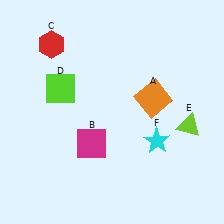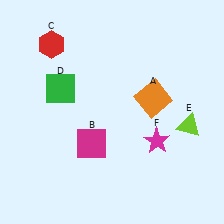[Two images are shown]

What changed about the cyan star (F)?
In Image 1, F is cyan. In Image 2, it changed to magenta.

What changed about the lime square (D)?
In Image 1, D is lime. In Image 2, it changed to green.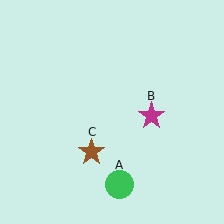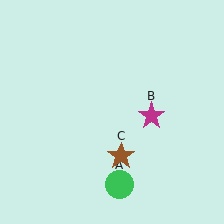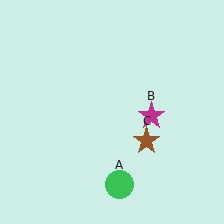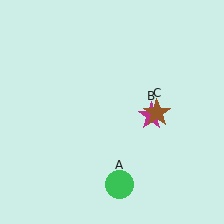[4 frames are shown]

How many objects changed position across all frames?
1 object changed position: brown star (object C).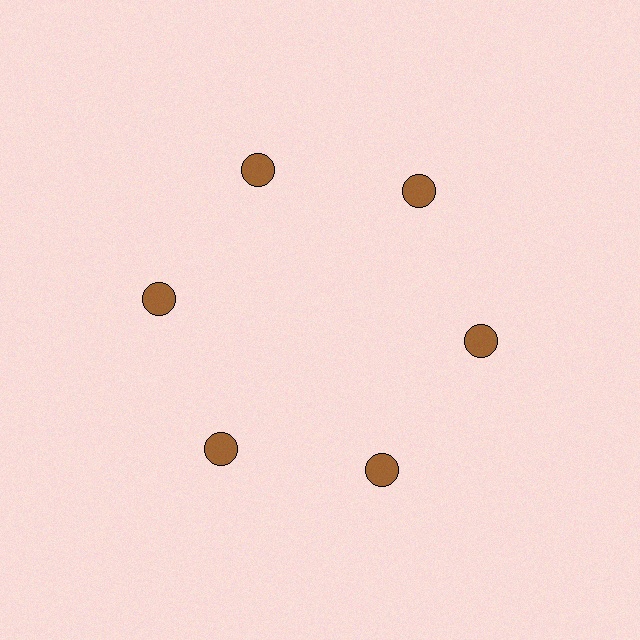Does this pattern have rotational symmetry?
Yes, this pattern has 6-fold rotational symmetry. It looks the same after rotating 60 degrees around the center.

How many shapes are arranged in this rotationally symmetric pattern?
There are 6 shapes, arranged in 6 groups of 1.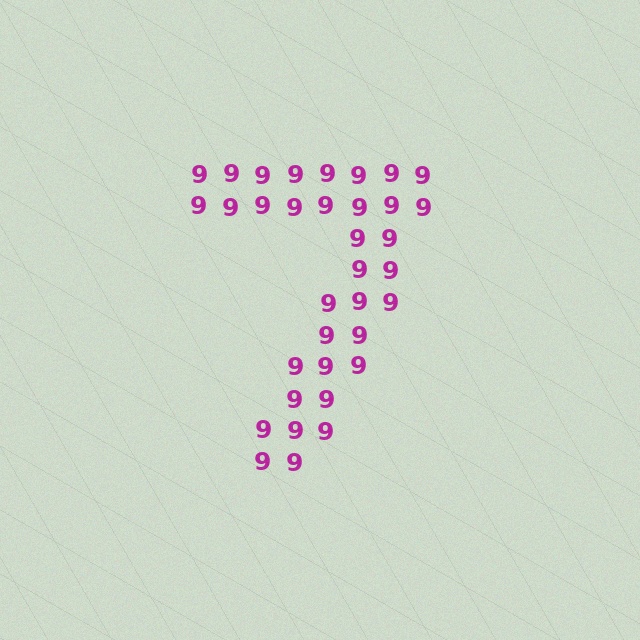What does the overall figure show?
The overall figure shows the digit 7.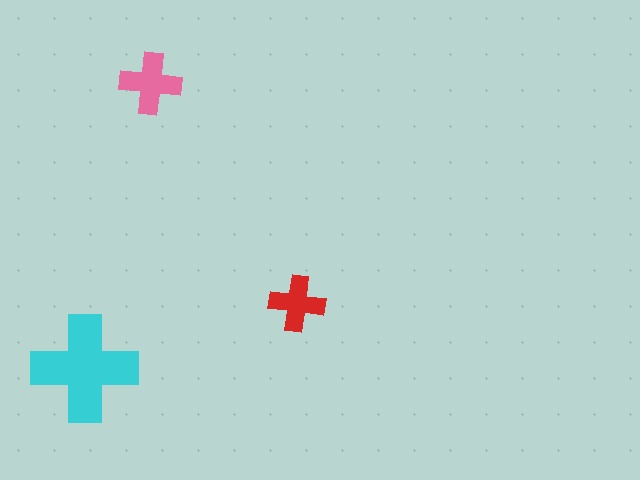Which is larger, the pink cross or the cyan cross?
The cyan one.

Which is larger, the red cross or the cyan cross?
The cyan one.